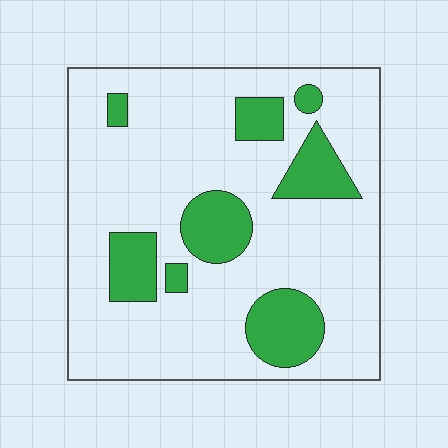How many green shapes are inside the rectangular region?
8.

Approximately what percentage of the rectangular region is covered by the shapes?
Approximately 20%.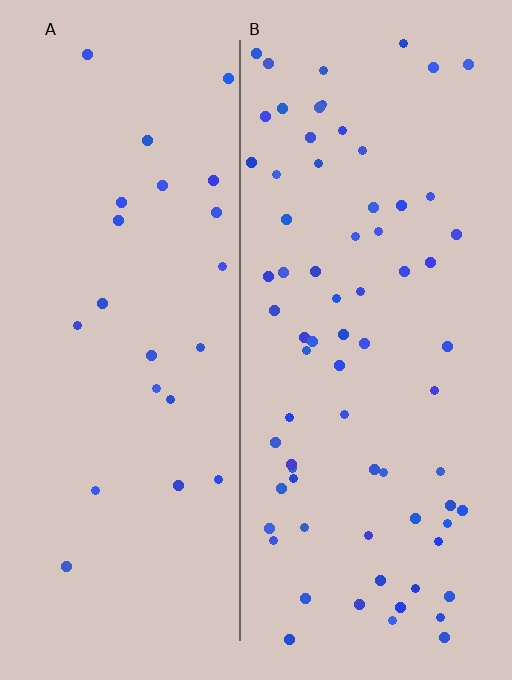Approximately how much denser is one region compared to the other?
Approximately 3.1× — region B over region A.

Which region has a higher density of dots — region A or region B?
B (the right).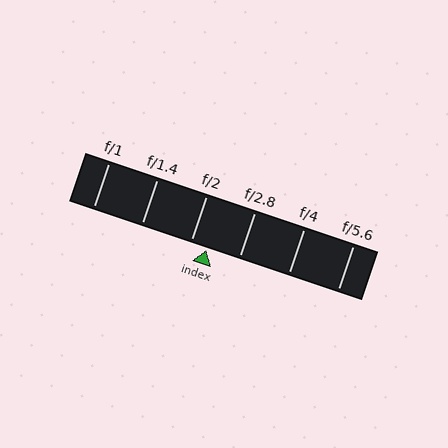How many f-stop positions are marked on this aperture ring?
There are 6 f-stop positions marked.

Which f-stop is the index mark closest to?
The index mark is closest to f/2.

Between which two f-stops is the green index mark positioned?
The index mark is between f/2 and f/2.8.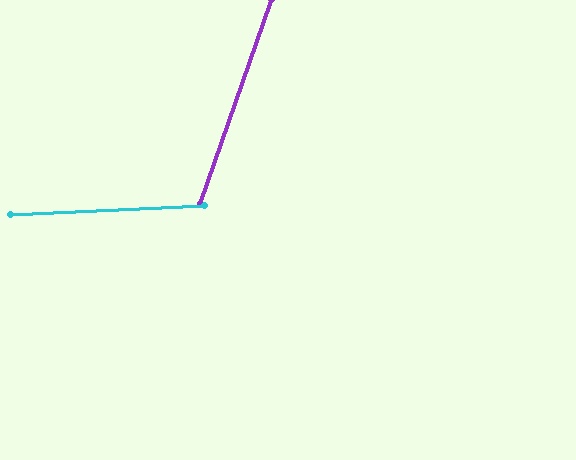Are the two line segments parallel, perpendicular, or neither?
Neither parallel nor perpendicular — they differ by about 68°.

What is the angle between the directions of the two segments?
Approximately 68 degrees.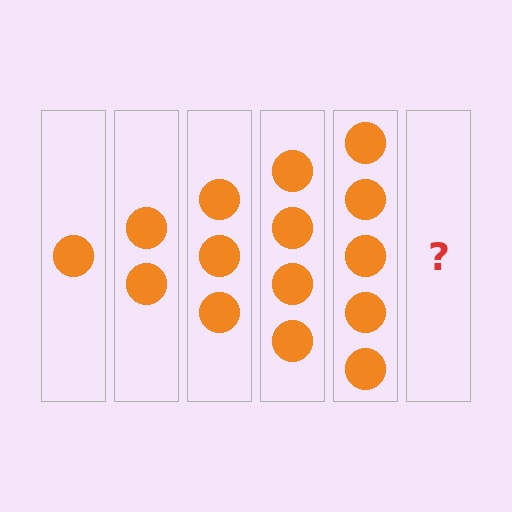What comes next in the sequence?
The next element should be 6 circles.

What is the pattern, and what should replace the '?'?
The pattern is that each step adds one more circle. The '?' should be 6 circles.